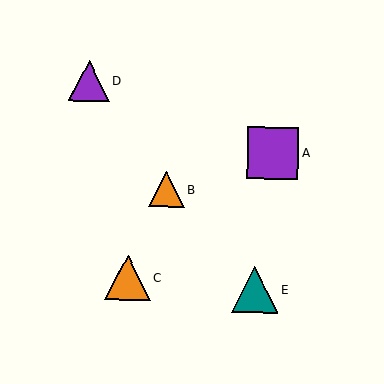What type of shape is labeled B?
Shape B is an orange triangle.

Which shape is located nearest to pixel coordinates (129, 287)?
The orange triangle (labeled C) at (128, 278) is nearest to that location.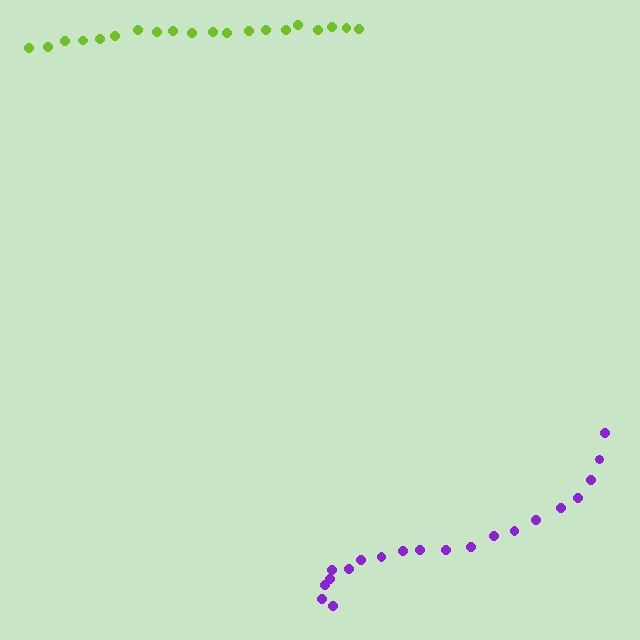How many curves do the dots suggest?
There are 2 distinct paths.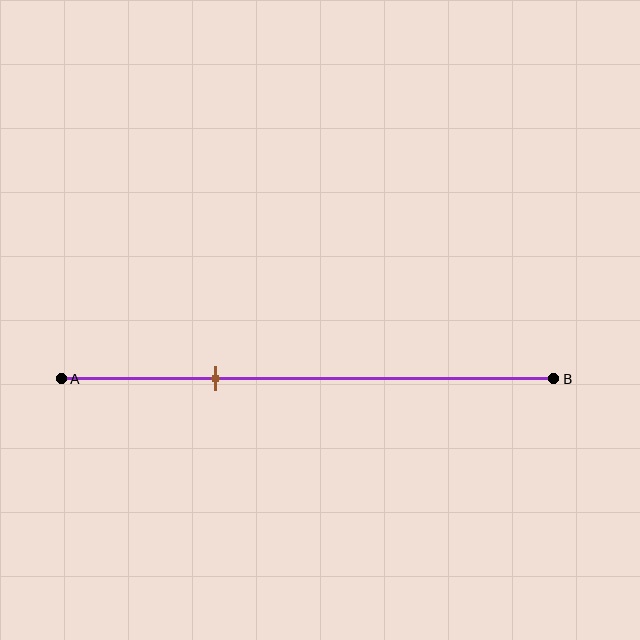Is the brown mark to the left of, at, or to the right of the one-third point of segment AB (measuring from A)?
The brown mark is approximately at the one-third point of segment AB.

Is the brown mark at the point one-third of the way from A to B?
Yes, the mark is approximately at the one-third point.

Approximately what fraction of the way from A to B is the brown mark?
The brown mark is approximately 30% of the way from A to B.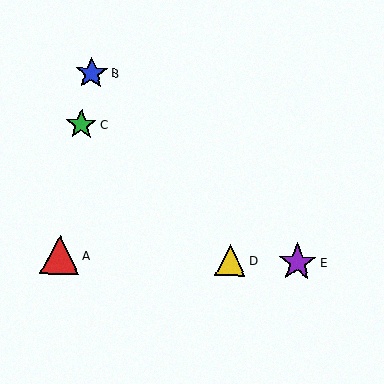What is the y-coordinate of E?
Object E is at y≈262.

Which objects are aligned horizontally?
Objects A, D, E are aligned horizontally.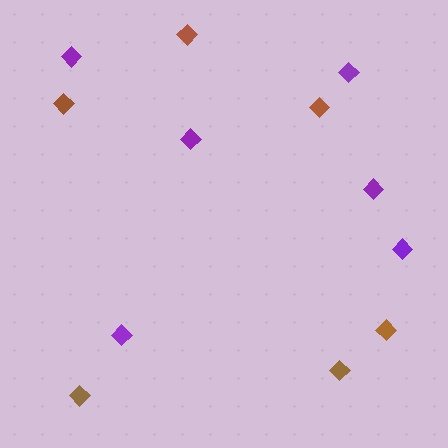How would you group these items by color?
There are 2 groups: one group of purple diamonds (6) and one group of brown diamonds (6).